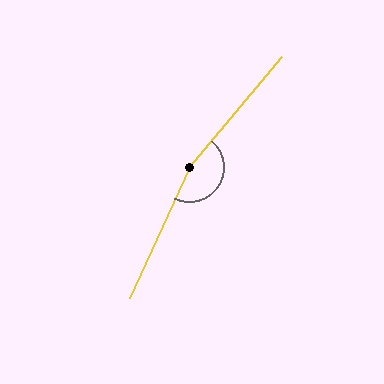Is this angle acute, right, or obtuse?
It is obtuse.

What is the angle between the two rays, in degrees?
Approximately 165 degrees.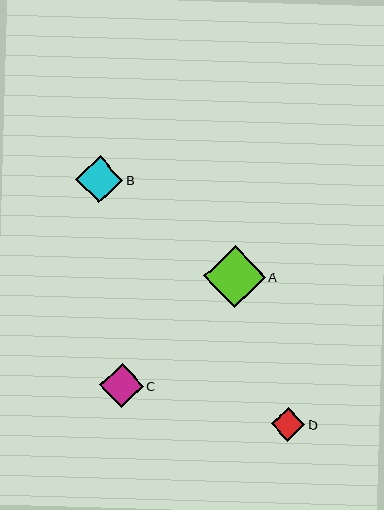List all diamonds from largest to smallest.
From largest to smallest: A, B, C, D.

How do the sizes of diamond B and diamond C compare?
Diamond B and diamond C are approximately the same size.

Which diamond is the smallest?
Diamond D is the smallest with a size of approximately 33 pixels.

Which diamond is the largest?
Diamond A is the largest with a size of approximately 62 pixels.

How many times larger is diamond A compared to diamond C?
Diamond A is approximately 1.4 times the size of diamond C.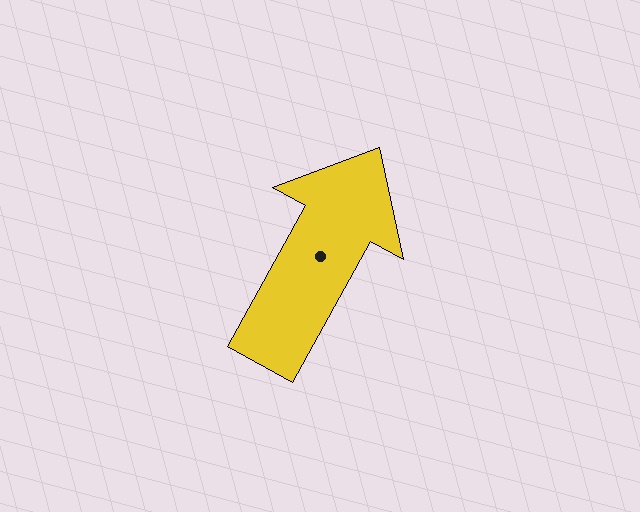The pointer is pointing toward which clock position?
Roughly 1 o'clock.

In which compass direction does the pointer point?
Northeast.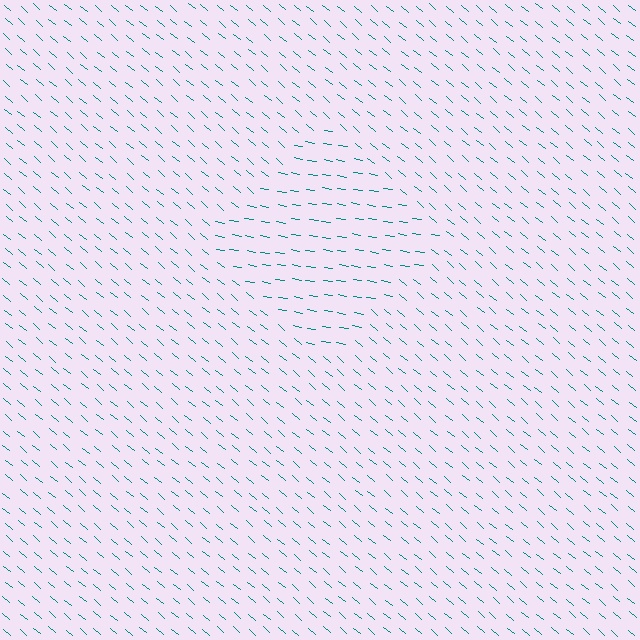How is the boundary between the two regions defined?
The boundary is defined purely by a change in line orientation (approximately 31 degrees difference). All lines are the same color and thickness.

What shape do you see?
I see a diamond.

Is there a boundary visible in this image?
Yes, there is a texture boundary formed by a change in line orientation.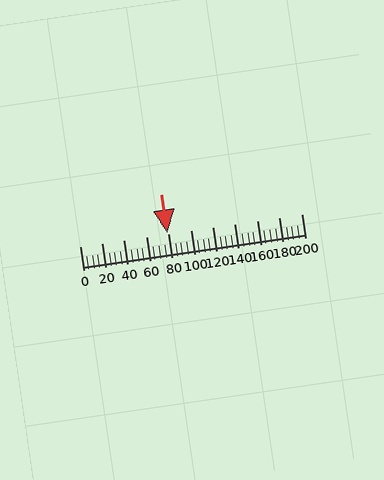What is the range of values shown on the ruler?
The ruler shows values from 0 to 200.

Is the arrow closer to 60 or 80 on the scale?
The arrow is closer to 80.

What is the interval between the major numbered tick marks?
The major tick marks are spaced 20 units apart.